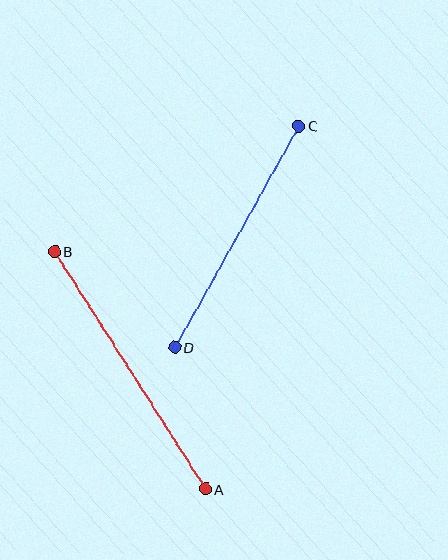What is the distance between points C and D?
The distance is approximately 254 pixels.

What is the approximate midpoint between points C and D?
The midpoint is at approximately (237, 237) pixels.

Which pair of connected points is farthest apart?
Points A and B are farthest apart.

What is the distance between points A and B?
The distance is approximately 282 pixels.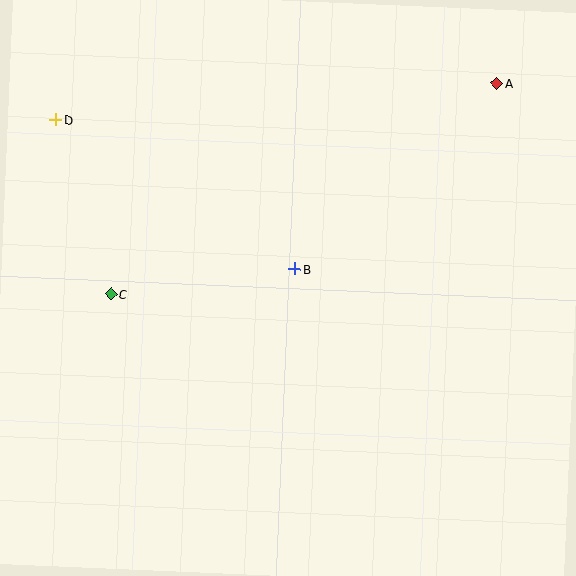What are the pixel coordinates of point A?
Point A is at (497, 83).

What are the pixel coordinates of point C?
Point C is at (111, 294).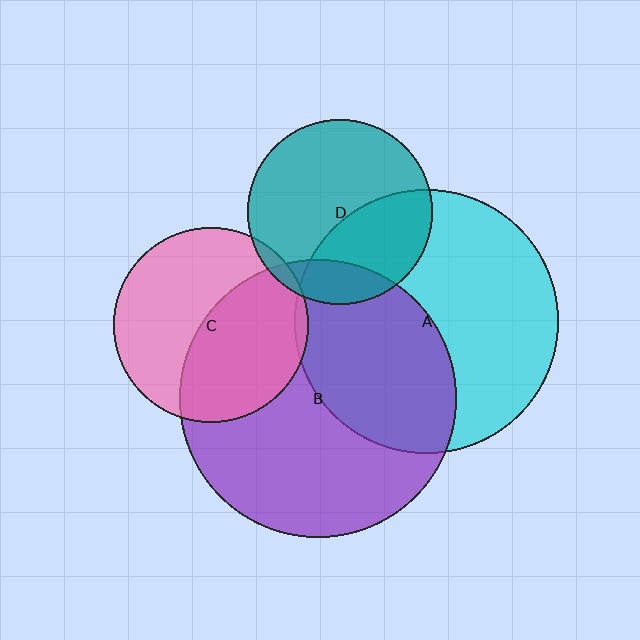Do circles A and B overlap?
Yes.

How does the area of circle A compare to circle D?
Approximately 2.0 times.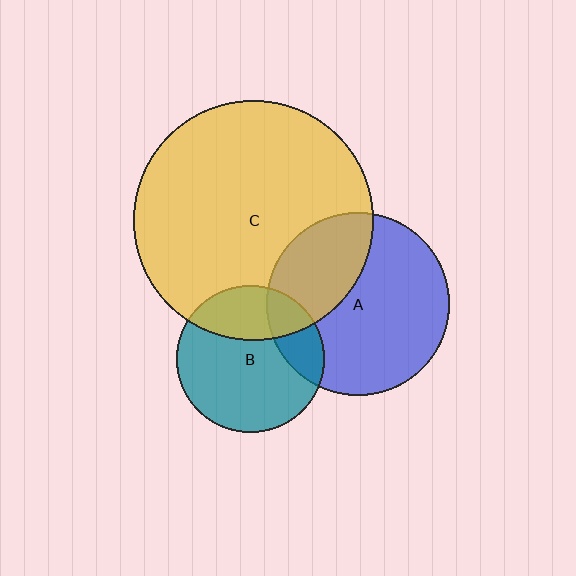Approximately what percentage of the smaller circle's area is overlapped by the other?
Approximately 20%.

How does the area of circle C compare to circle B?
Approximately 2.7 times.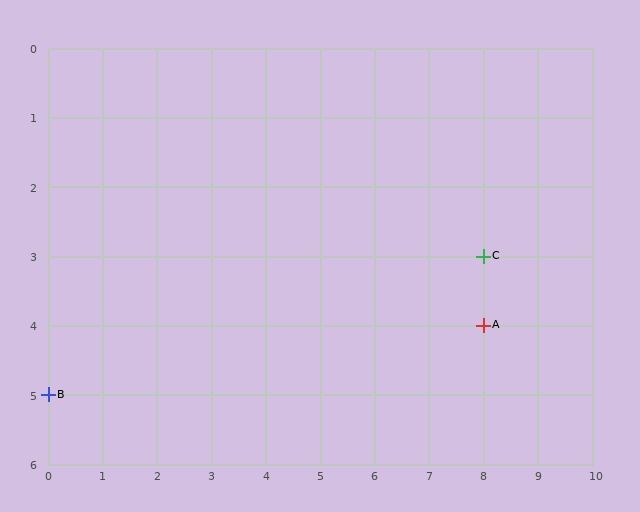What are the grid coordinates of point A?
Point A is at grid coordinates (8, 4).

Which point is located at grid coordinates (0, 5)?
Point B is at (0, 5).